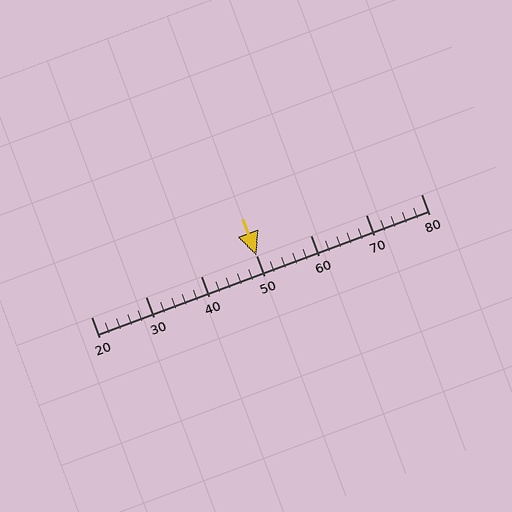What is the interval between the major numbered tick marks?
The major tick marks are spaced 10 units apart.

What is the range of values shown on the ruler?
The ruler shows values from 20 to 80.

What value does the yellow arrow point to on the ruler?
The yellow arrow points to approximately 50.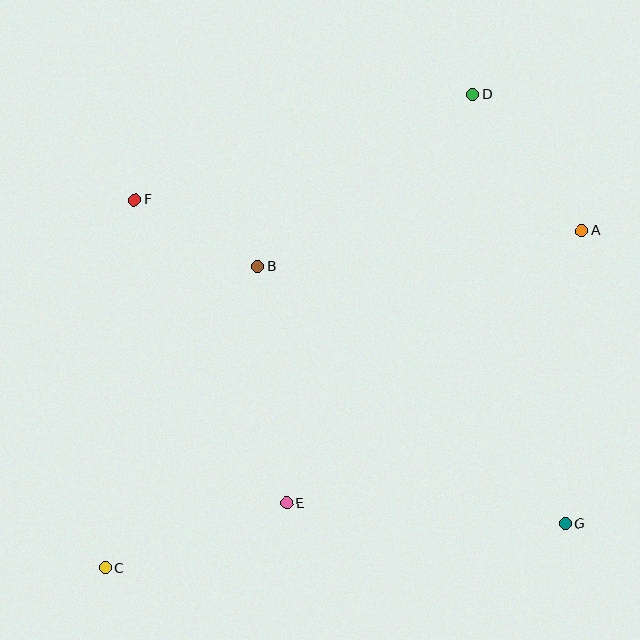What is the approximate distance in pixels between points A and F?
The distance between A and F is approximately 448 pixels.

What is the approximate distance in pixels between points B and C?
The distance between B and C is approximately 338 pixels.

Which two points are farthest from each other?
Points C and D are farthest from each other.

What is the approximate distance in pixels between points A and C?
The distance between A and C is approximately 583 pixels.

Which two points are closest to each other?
Points B and F are closest to each other.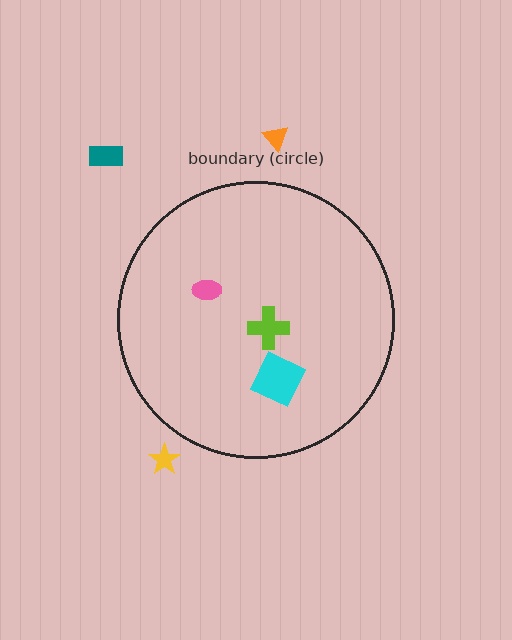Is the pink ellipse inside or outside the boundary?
Inside.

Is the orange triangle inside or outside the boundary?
Outside.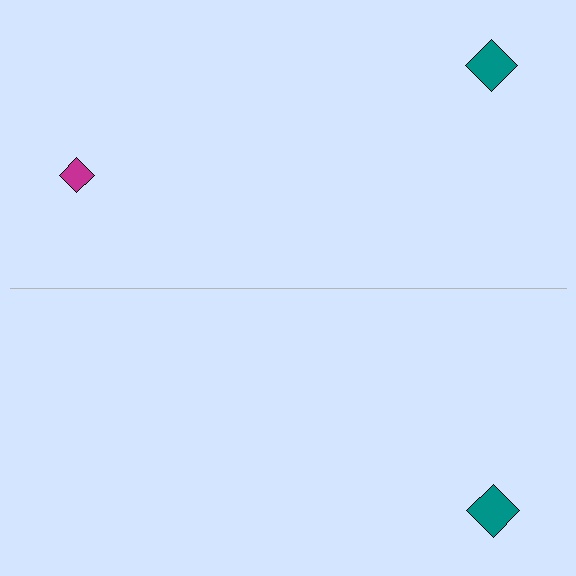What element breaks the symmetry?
A magenta diamond is missing from the bottom side.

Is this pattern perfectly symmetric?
No, the pattern is not perfectly symmetric. A magenta diamond is missing from the bottom side.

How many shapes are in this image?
There are 3 shapes in this image.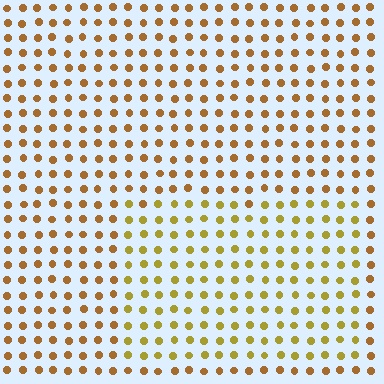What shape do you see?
I see a rectangle.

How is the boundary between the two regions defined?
The boundary is defined purely by a slight shift in hue (about 25 degrees). Spacing, size, and orientation are identical on both sides.